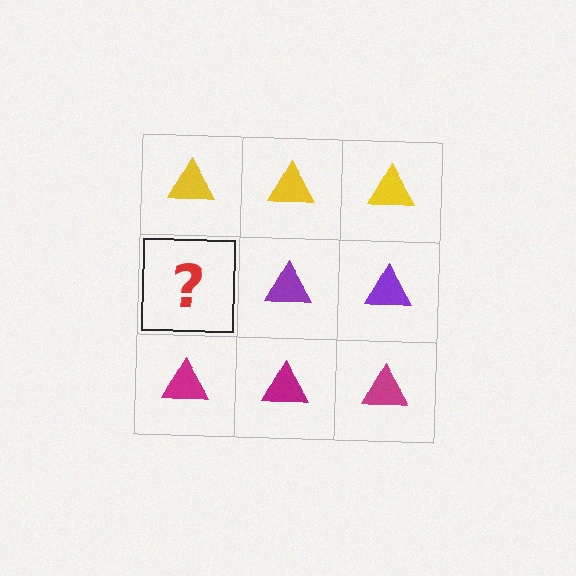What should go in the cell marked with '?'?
The missing cell should contain a purple triangle.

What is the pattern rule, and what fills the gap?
The rule is that each row has a consistent color. The gap should be filled with a purple triangle.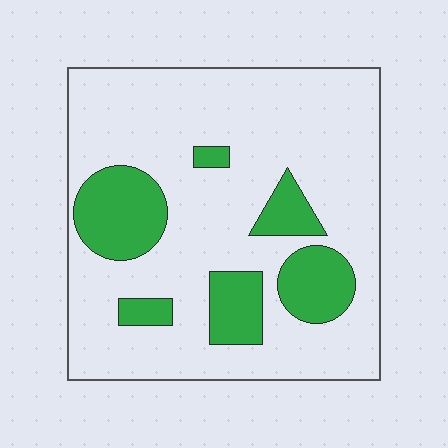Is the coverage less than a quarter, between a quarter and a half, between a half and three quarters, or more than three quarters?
Less than a quarter.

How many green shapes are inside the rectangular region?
6.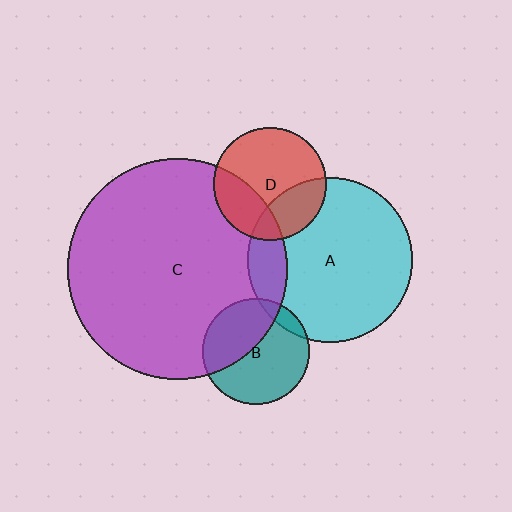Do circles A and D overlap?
Yes.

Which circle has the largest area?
Circle C (purple).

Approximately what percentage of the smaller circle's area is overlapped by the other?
Approximately 30%.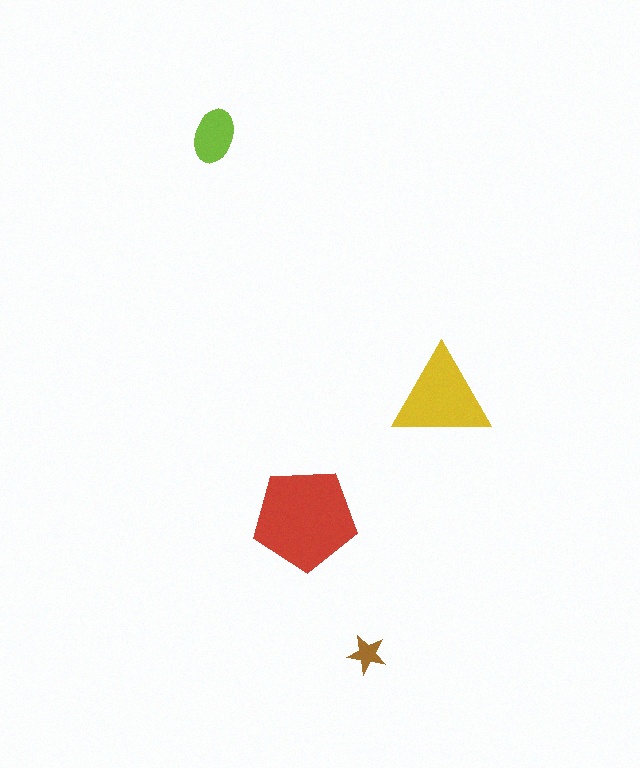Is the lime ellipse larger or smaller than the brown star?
Larger.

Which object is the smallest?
The brown star.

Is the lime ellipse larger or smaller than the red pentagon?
Smaller.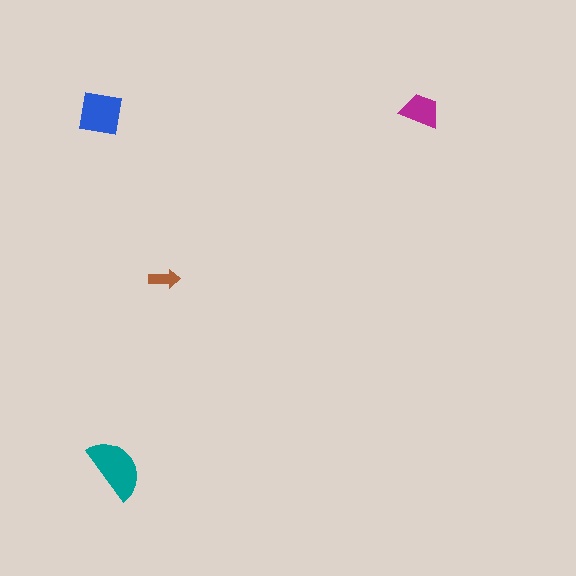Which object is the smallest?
The brown arrow.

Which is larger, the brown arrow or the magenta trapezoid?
The magenta trapezoid.